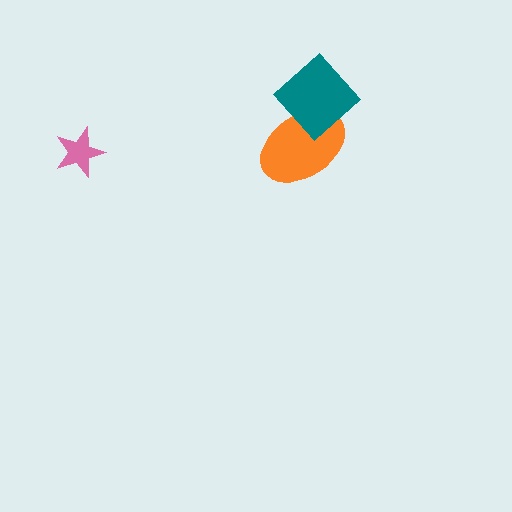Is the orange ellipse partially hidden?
Yes, it is partially covered by another shape.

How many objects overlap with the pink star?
0 objects overlap with the pink star.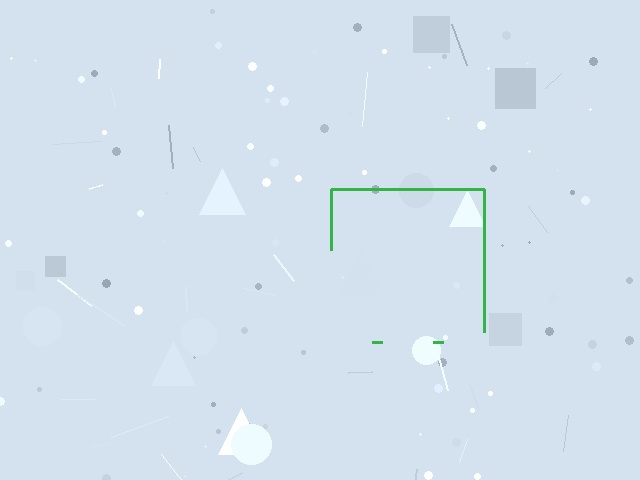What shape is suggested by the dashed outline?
The dashed outline suggests a square.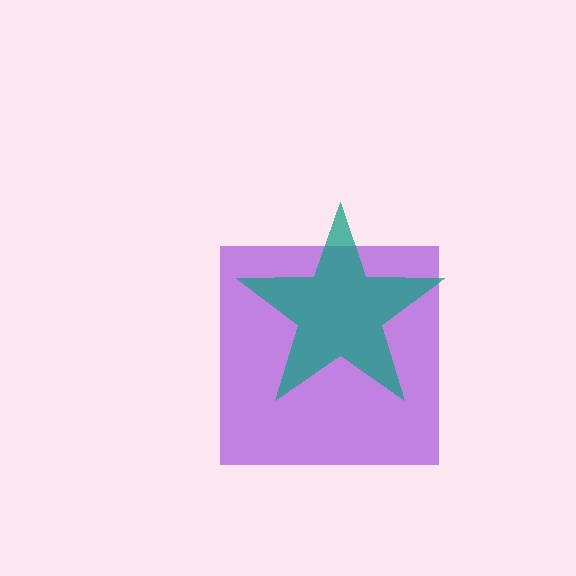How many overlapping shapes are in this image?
There are 2 overlapping shapes in the image.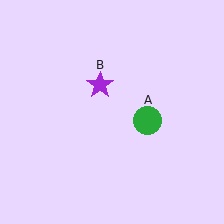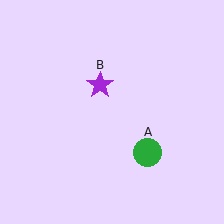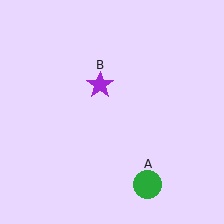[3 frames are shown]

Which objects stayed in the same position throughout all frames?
Purple star (object B) remained stationary.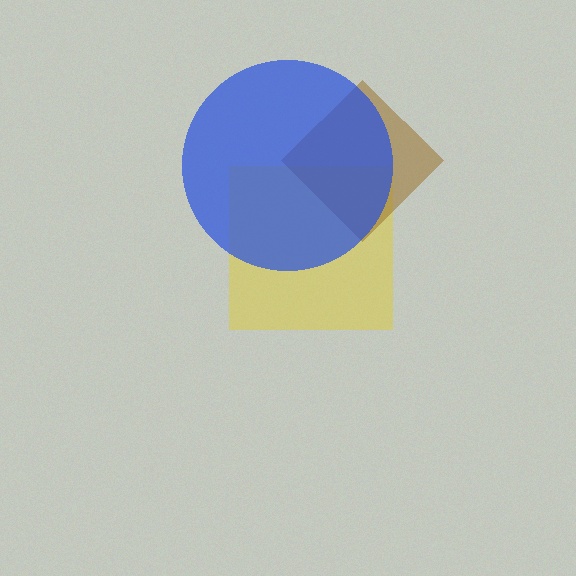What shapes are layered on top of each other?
The layered shapes are: a yellow square, a brown diamond, a blue circle.